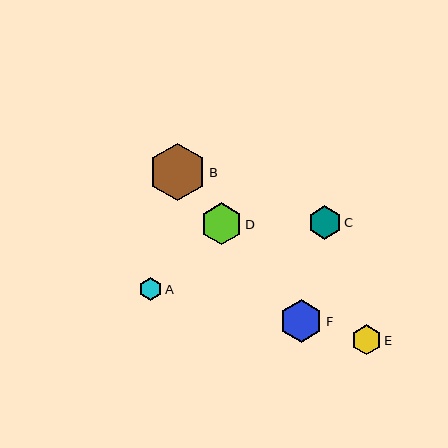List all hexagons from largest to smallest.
From largest to smallest: B, F, D, C, E, A.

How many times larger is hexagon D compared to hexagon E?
Hexagon D is approximately 1.4 times the size of hexagon E.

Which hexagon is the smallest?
Hexagon A is the smallest with a size of approximately 23 pixels.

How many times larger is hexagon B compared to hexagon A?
Hexagon B is approximately 2.5 times the size of hexagon A.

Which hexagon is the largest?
Hexagon B is the largest with a size of approximately 58 pixels.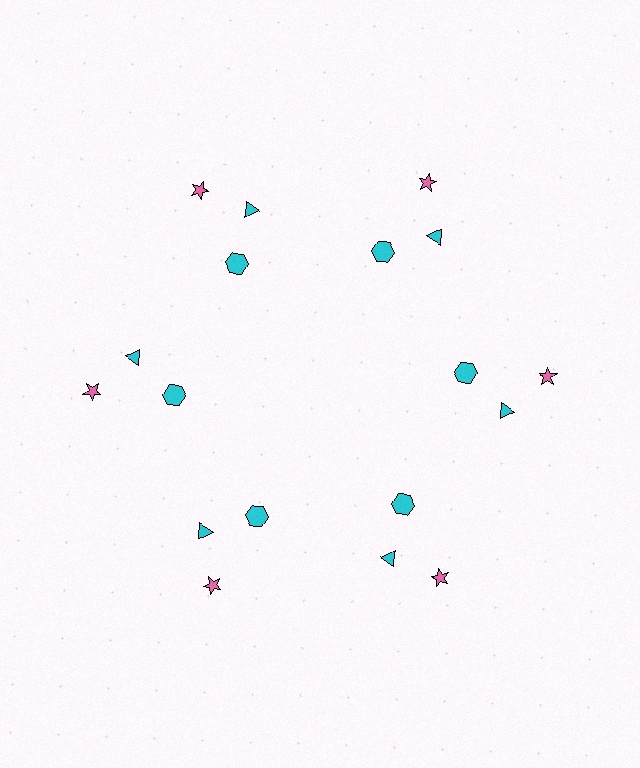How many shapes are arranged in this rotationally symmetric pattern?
There are 18 shapes, arranged in 6 groups of 3.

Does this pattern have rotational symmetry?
Yes, this pattern has 6-fold rotational symmetry. It looks the same after rotating 60 degrees around the center.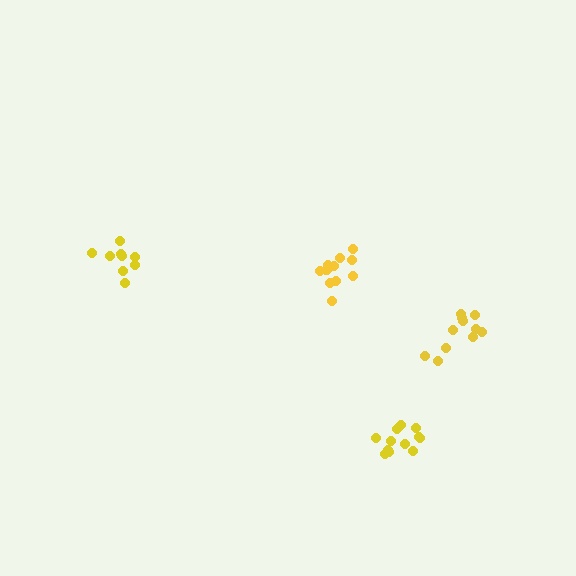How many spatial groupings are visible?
There are 4 spatial groupings.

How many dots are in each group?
Group 1: 9 dots, Group 2: 11 dots, Group 3: 11 dots, Group 4: 13 dots (44 total).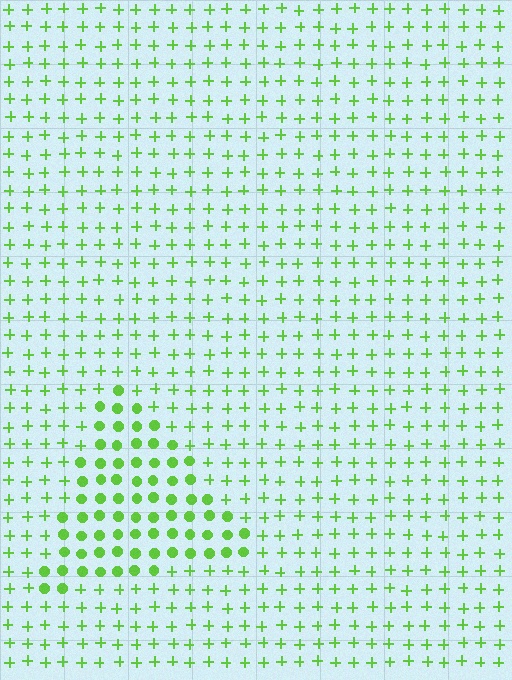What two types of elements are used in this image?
The image uses circles inside the triangle region and plus signs outside it.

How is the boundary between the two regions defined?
The boundary is defined by a change in element shape: circles inside vs. plus signs outside. All elements share the same color and spacing.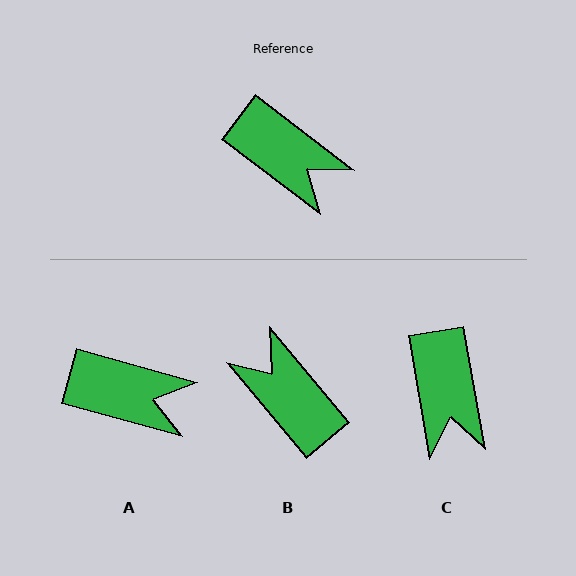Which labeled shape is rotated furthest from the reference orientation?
B, about 167 degrees away.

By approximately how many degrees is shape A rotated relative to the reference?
Approximately 22 degrees counter-clockwise.